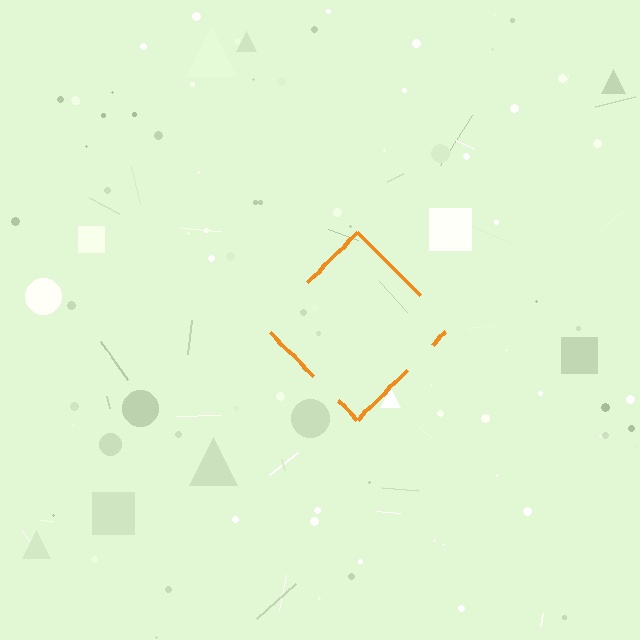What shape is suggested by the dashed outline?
The dashed outline suggests a diamond.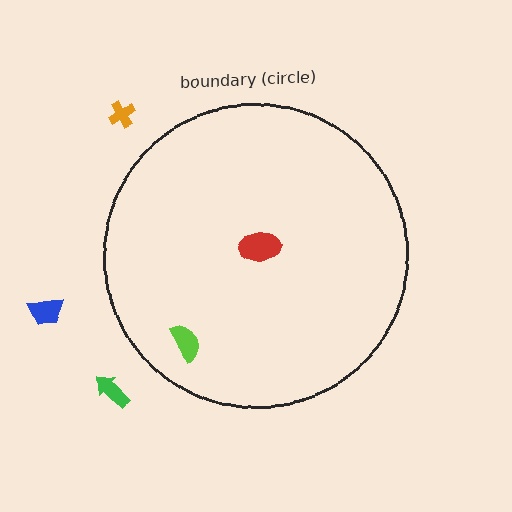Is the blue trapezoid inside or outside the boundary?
Outside.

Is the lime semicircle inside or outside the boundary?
Inside.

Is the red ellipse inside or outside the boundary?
Inside.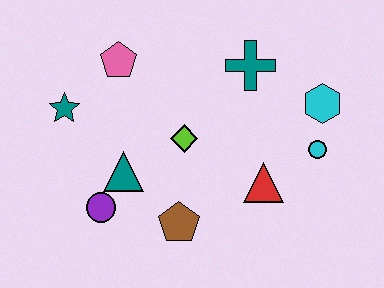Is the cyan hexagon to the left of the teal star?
No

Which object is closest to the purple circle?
The teal triangle is closest to the purple circle.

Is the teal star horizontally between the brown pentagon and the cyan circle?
No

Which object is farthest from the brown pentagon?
The cyan hexagon is farthest from the brown pentagon.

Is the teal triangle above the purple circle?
Yes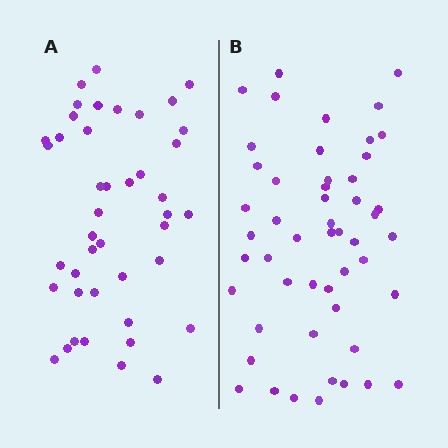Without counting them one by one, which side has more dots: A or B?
Region B (the right region) has more dots.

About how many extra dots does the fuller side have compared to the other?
Region B has roughly 8 or so more dots than region A.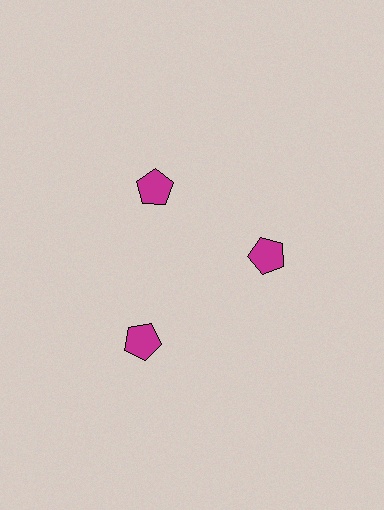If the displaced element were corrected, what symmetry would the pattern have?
It would have 3-fold rotational symmetry — the pattern would map onto itself every 120 degrees.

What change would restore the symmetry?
The symmetry would be restored by moving it inward, back onto the ring so that all 3 pentagons sit at equal angles and equal distance from the center.